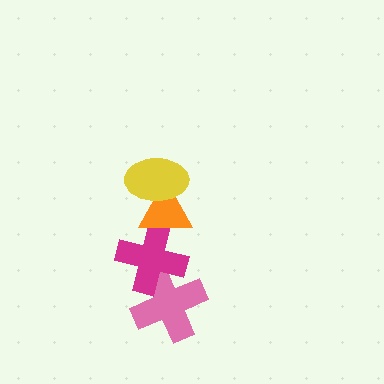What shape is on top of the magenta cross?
The orange triangle is on top of the magenta cross.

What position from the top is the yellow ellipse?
The yellow ellipse is 1st from the top.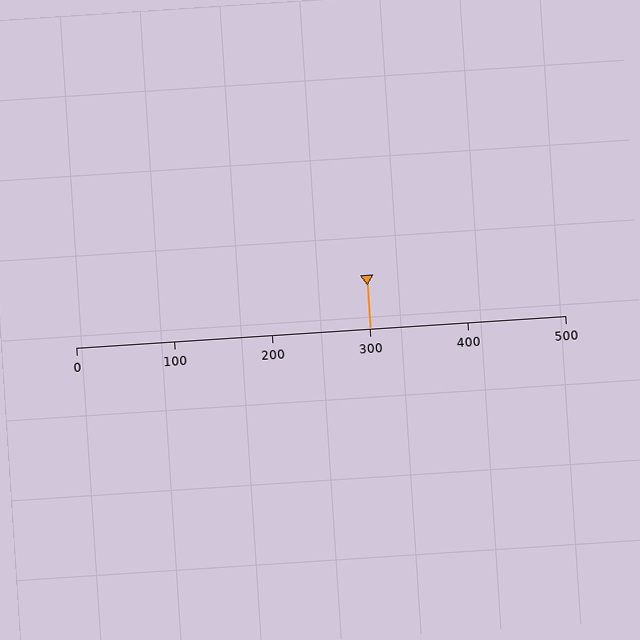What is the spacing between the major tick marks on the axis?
The major ticks are spaced 100 apart.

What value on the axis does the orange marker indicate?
The marker indicates approximately 300.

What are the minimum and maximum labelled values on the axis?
The axis runs from 0 to 500.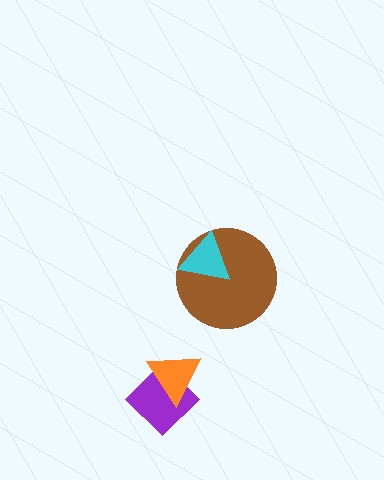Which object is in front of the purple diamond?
The orange triangle is in front of the purple diamond.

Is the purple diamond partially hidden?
Yes, it is partially covered by another shape.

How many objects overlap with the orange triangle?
1 object overlaps with the orange triangle.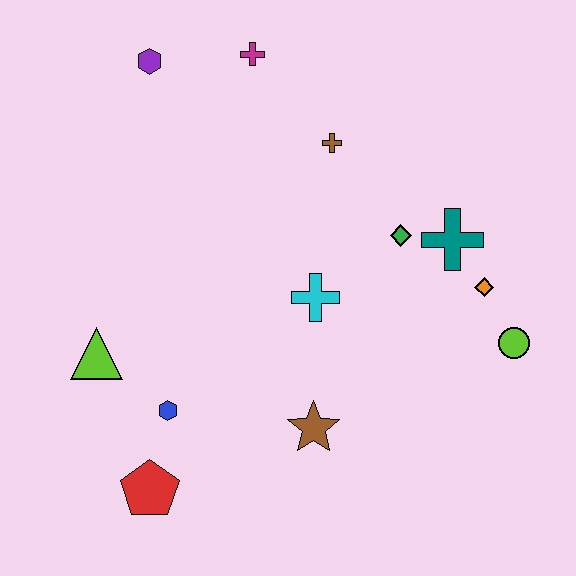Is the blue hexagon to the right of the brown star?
No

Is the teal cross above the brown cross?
No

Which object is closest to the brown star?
The cyan cross is closest to the brown star.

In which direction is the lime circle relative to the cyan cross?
The lime circle is to the right of the cyan cross.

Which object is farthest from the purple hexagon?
The lime circle is farthest from the purple hexagon.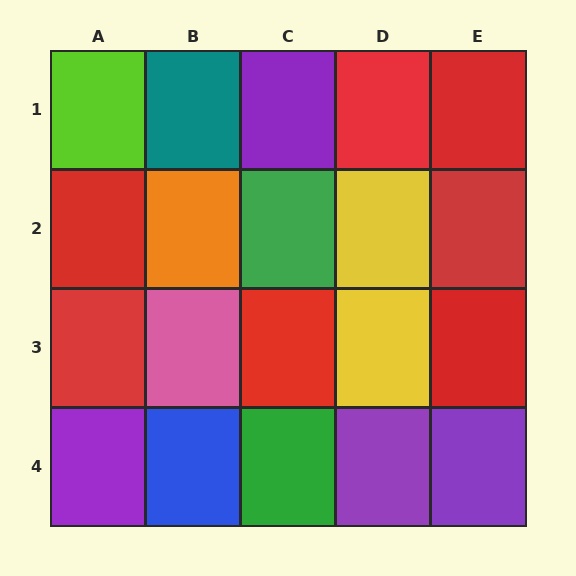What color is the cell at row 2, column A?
Red.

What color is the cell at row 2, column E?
Red.